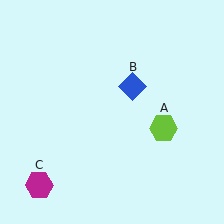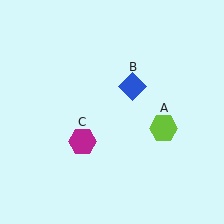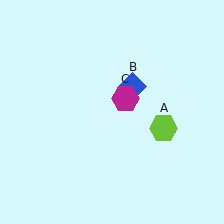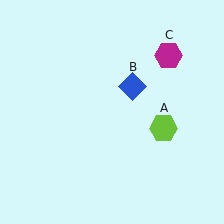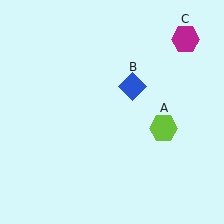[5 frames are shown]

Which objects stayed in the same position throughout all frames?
Lime hexagon (object A) and blue diamond (object B) remained stationary.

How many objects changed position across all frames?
1 object changed position: magenta hexagon (object C).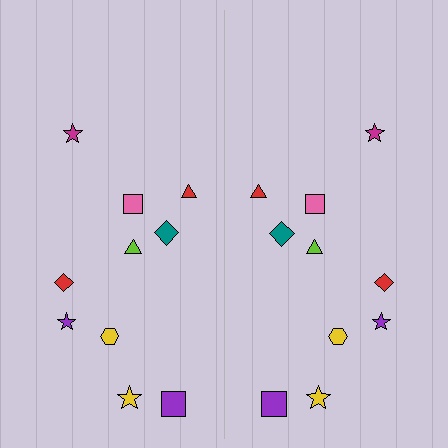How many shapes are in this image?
There are 20 shapes in this image.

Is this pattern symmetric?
Yes, this pattern has bilateral (reflection) symmetry.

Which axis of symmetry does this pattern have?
The pattern has a vertical axis of symmetry running through the center of the image.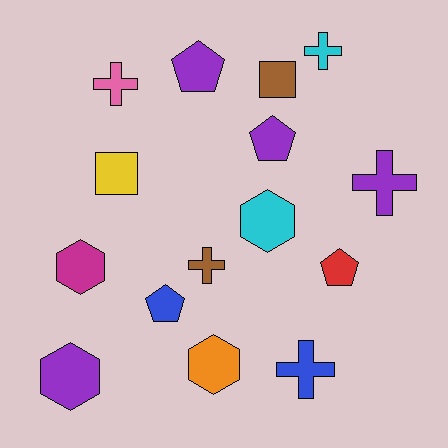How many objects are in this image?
There are 15 objects.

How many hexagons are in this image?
There are 4 hexagons.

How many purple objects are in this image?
There are 4 purple objects.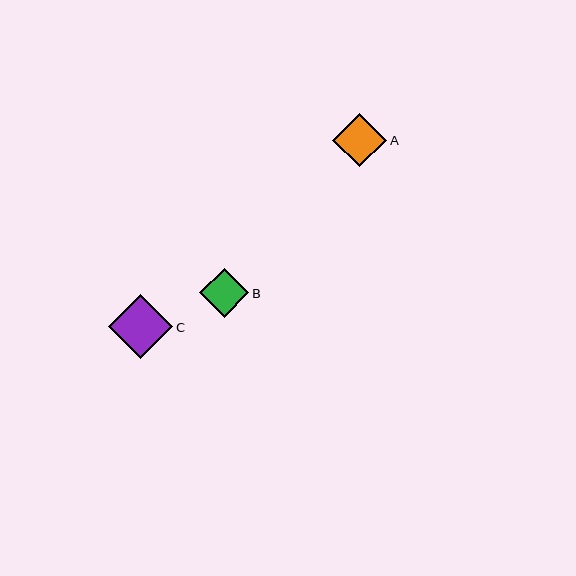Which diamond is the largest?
Diamond C is the largest with a size of approximately 64 pixels.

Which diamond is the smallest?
Diamond B is the smallest with a size of approximately 49 pixels.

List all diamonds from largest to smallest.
From largest to smallest: C, A, B.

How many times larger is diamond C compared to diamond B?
Diamond C is approximately 1.3 times the size of diamond B.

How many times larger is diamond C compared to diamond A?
Diamond C is approximately 1.2 times the size of diamond A.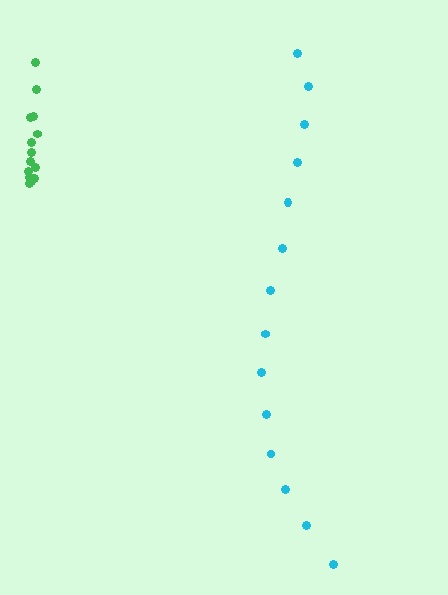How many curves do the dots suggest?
There are 2 distinct paths.